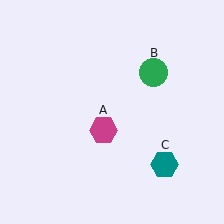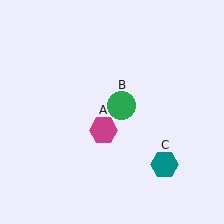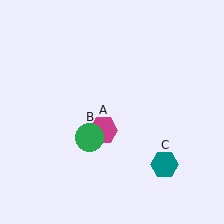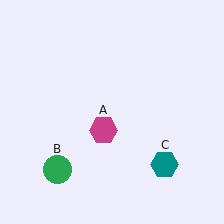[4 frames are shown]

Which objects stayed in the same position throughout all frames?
Magenta hexagon (object A) and teal hexagon (object C) remained stationary.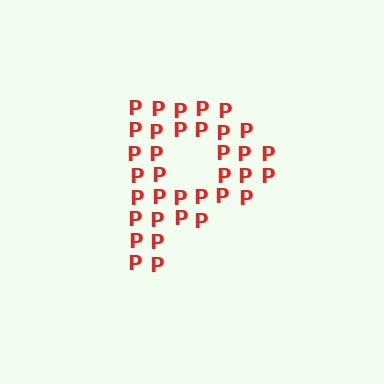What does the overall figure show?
The overall figure shows the letter P.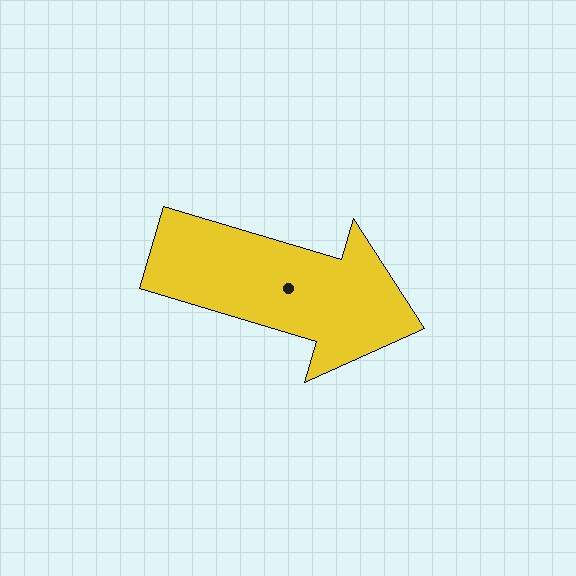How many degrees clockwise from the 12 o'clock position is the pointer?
Approximately 107 degrees.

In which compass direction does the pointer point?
East.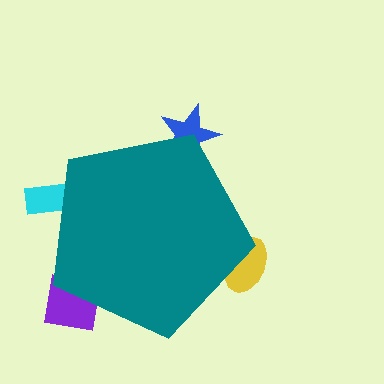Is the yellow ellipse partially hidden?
Yes, the yellow ellipse is partially hidden behind the teal pentagon.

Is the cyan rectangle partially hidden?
Yes, the cyan rectangle is partially hidden behind the teal pentagon.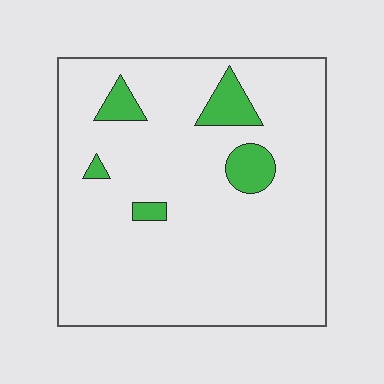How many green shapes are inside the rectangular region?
5.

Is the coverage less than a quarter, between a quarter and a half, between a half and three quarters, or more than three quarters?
Less than a quarter.